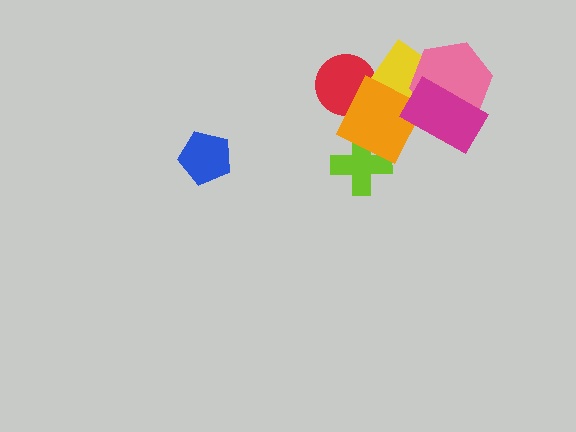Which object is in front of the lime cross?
The orange diamond is in front of the lime cross.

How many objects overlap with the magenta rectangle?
3 objects overlap with the magenta rectangle.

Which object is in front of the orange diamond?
The magenta rectangle is in front of the orange diamond.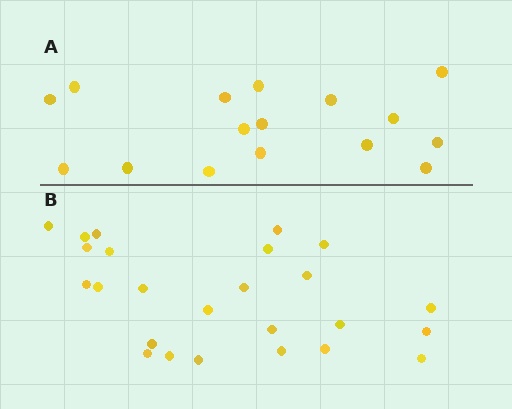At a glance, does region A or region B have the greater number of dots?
Region B (the bottom region) has more dots.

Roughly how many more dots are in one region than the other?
Region B has roughly 8 or so more dots than region A.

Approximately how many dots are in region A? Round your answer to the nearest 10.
About 20 dots. (The exact count is 16, which rounds to 20.)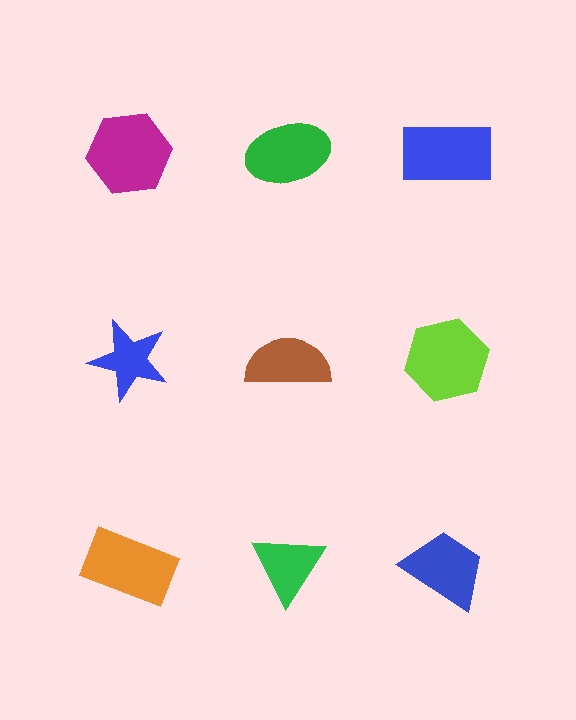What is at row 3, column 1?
An orange rectangle.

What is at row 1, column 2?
A green ellipse.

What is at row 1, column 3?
A blue rectangle.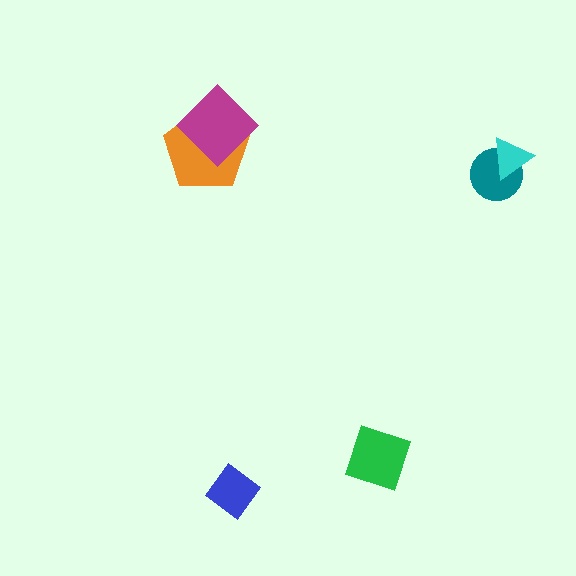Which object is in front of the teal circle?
The cyan triangle is in front of the teal circle.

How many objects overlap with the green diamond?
0 objects overlap with the green diamond.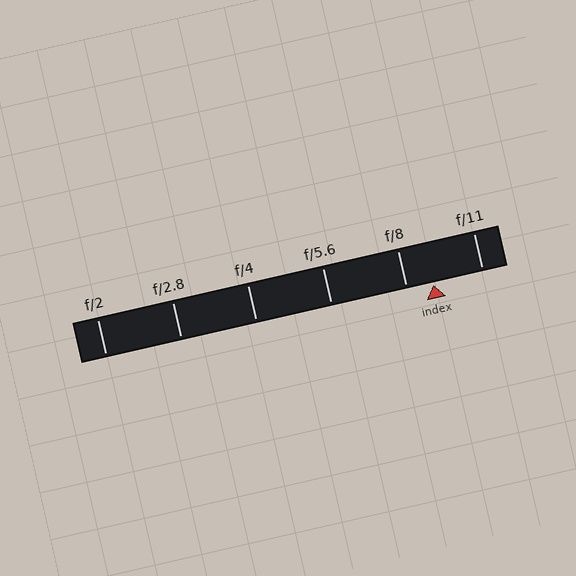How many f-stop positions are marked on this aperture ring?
There are 6 f-stop positions marked.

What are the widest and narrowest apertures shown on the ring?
The widest aperture shown is f/2 and the narrowest is f/11.